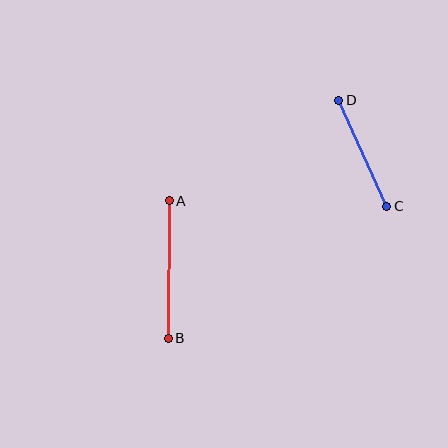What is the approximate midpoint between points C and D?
The midpoint is at approximately (363, 153) pixels.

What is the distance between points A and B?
The distance is approximately 137 pixels.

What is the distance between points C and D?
The distance is approximately 117 pixels.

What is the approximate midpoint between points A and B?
The midpoint is at approximately (169, 270) pixels.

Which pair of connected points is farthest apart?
Points A and B are farthest apart.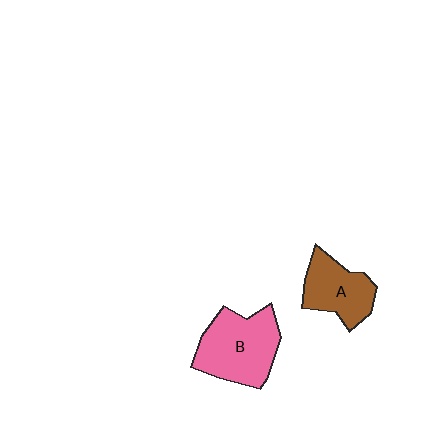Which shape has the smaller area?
Shape A (brown).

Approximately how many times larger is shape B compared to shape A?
Approximately 1.4 times.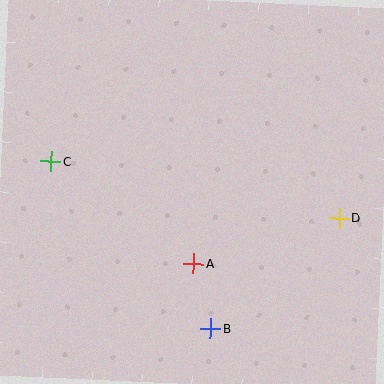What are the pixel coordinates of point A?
Point A is at (193, 263).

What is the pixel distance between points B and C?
The distance between B and C is 231 pixels.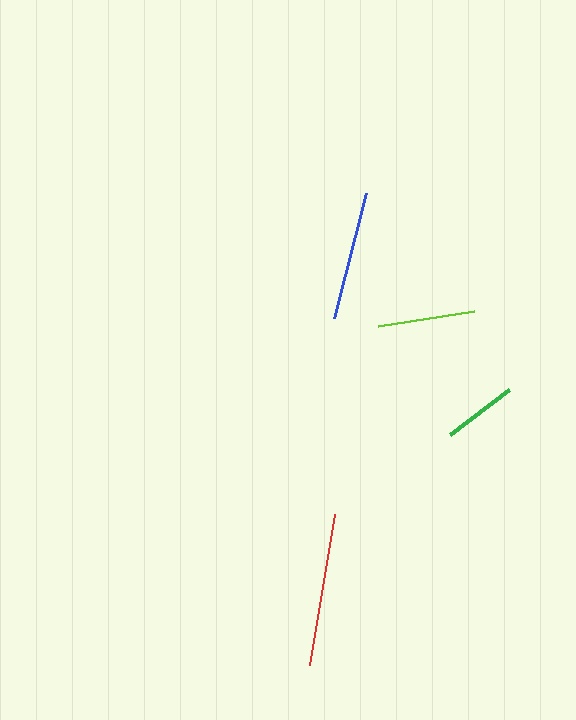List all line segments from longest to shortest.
From longest to shortest: red, blue, lime, green.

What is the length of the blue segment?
The blue segment is approximately 129 pixels long.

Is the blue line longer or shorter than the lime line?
The blue line is longer than the lime line.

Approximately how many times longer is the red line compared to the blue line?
The red line is approximately 1.2 times the length of the blue line.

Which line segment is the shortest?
The green line is the shortest at approximately 75 pixels.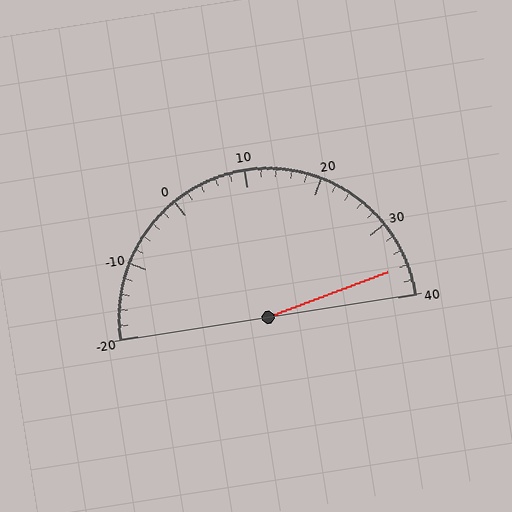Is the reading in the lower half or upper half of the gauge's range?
The reading is in the upper half of the range (-20 to 40).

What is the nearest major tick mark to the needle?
The nearest major tick mark is 40.